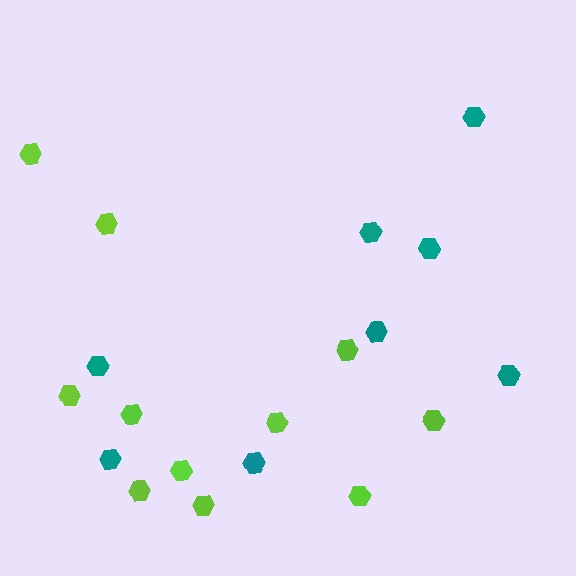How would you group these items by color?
There are 2 groups: one group of lime hexagons (11) and one group of teal hexagons (8).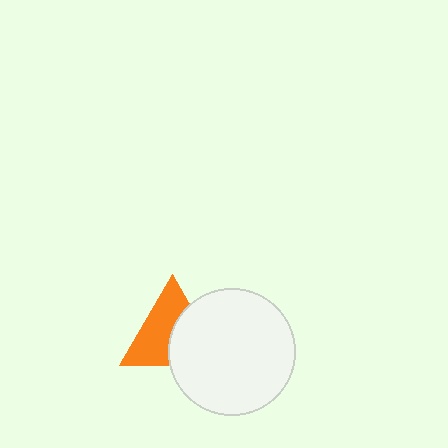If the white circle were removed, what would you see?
You would see the complete orange triangle.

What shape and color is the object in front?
The object in front is a white circle.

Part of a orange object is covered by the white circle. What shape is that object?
It is a triangle.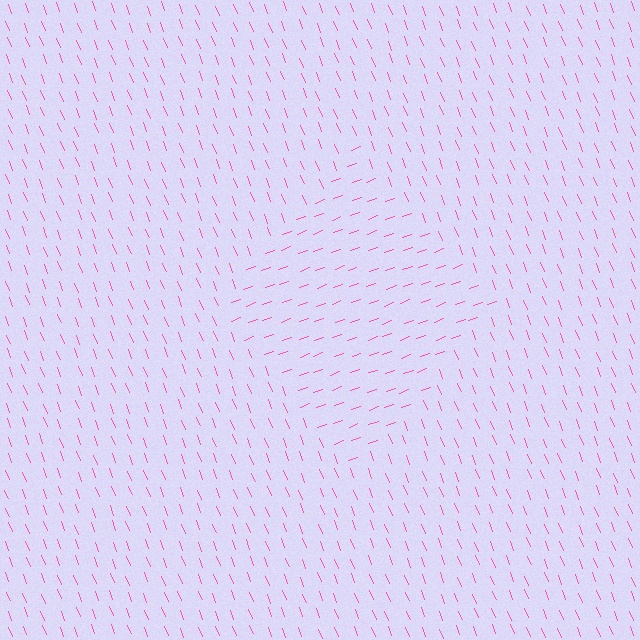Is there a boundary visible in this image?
Yes, there is a texture boundary formed by a change in line orientation.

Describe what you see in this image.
The image is filled with small pink line segments. A diamond region in the image has lines oriented differently from the surrounding lines, creating a visible texture boundary.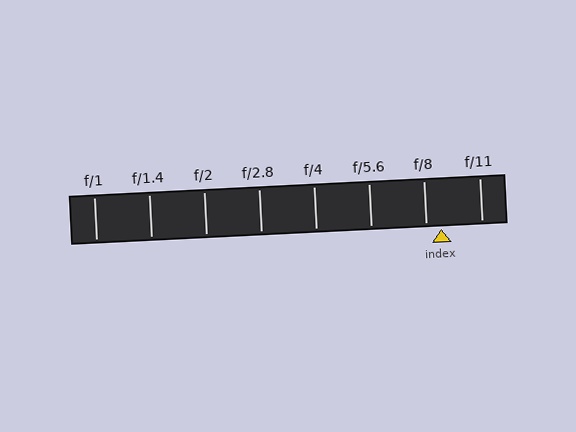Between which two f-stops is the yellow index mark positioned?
The index mark is between f/8 and f/11.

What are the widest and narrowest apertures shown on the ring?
The widest aperture shown is f/1 and the narrowest is f/11.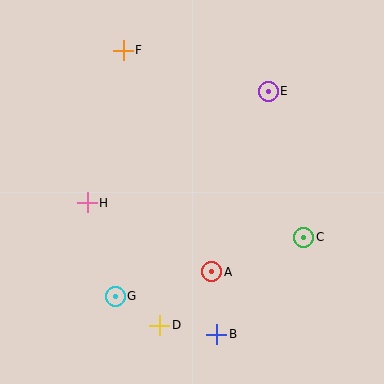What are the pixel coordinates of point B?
Point B is at (217, 334).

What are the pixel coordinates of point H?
Point H is at (87, 203).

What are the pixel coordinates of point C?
Point C is at (304, 237).